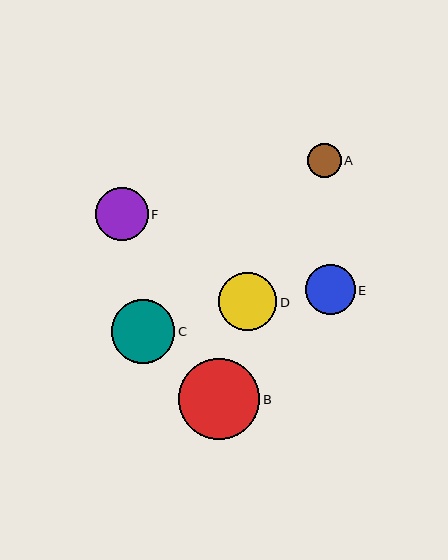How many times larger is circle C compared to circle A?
Circle C is approximately 1.9 times the size of circle A.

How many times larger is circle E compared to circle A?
Circle E is approximately 1.5 times the size of circle A.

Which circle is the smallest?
Circle A is the smallest with a size of approximately 34 pixels.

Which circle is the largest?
Circle B is the largest with a size of approximately 82 pixels.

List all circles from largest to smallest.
From largest to smallest: B, C, D, F, E, A.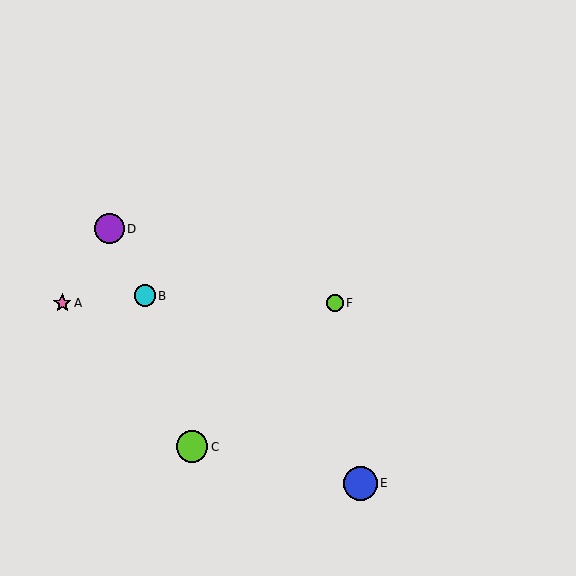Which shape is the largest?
The blue circle (labeled E) is the largest.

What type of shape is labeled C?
Shape C is a lime circle.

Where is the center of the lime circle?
The center of the lime circle is at (192, 447).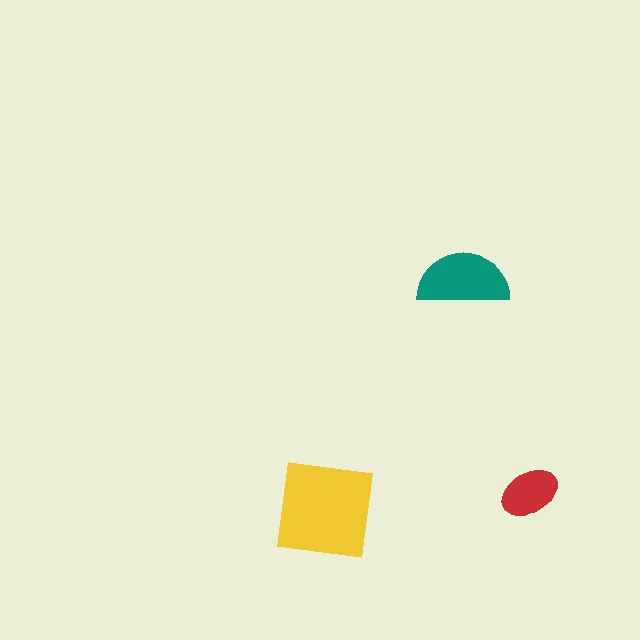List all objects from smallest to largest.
The red ellipse, the teal semicircle, the yellow square.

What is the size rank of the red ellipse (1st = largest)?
3rd.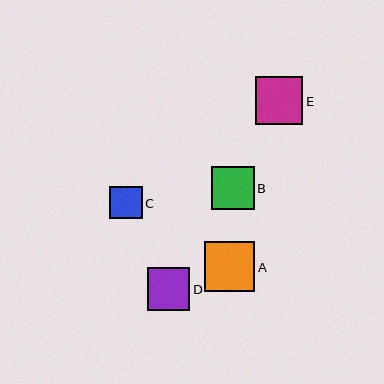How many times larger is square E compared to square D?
Square E is approximately 1.1 times the size of square D.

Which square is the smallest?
Square C is the smallest with a size of approximately 32 pixels.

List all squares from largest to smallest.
From largest to smallest: A, E, D, B, C.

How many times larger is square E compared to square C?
Square E is approximately 1.5 times the size of square C.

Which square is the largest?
Square A is the largest with a size of approximately 50 pixels.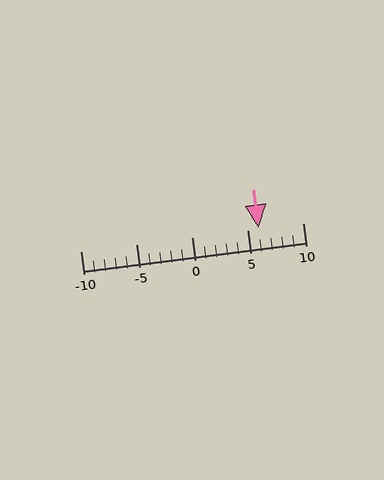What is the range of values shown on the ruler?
The ruler shows values from -10 to 10.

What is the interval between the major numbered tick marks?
The major tick marks are spaced 5 units apart.